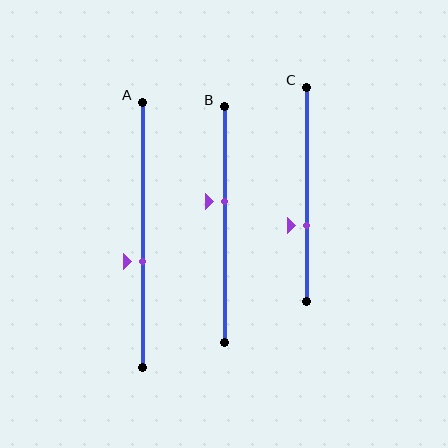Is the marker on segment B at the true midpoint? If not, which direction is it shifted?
No, the marker on segment B is shifted upward by about 10% of the segment length.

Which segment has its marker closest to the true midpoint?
Segment A has its marker closest to the true midpoint.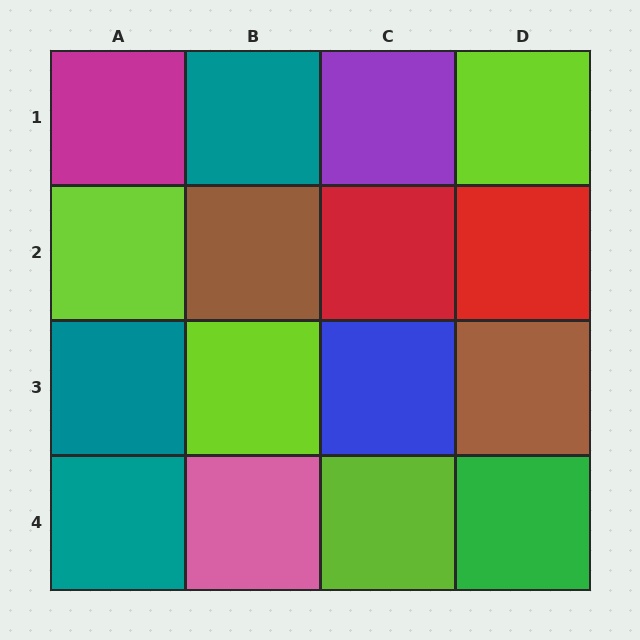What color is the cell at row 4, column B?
Pink.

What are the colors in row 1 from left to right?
Magenta, teal, purple, lime.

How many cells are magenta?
1 cell is magenta.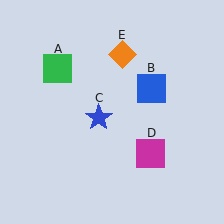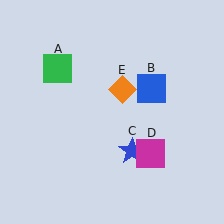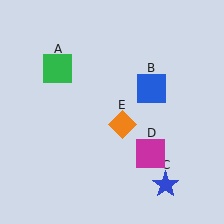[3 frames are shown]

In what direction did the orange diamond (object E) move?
The orange diamond (object E) moved down.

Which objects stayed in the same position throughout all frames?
Green square (object A) and blue square (object B) and magenta square (object D) remained stationary.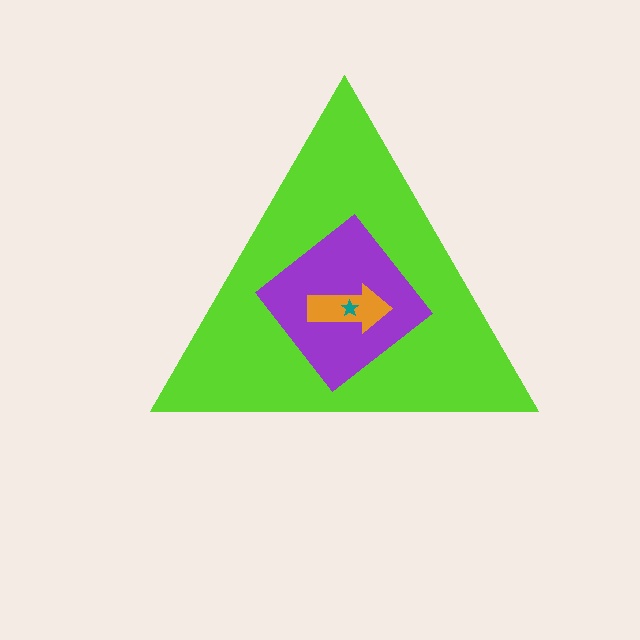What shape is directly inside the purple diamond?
The orange arrow.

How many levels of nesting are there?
4.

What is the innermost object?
The teal star.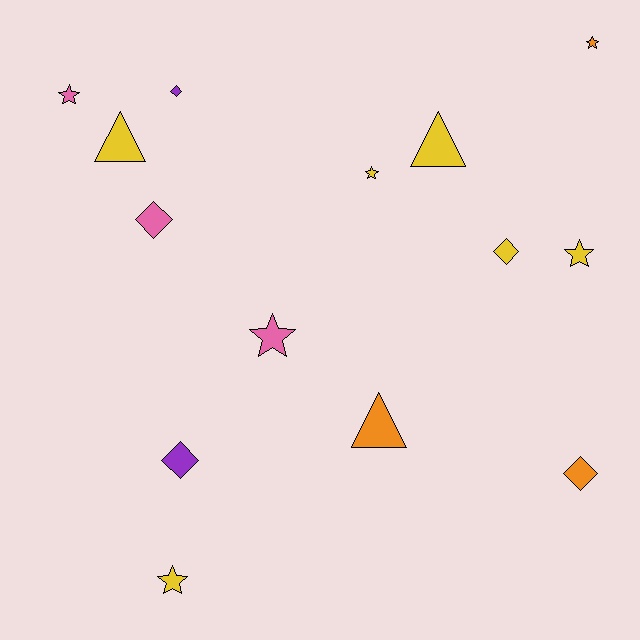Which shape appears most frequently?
Star, with 6 objects.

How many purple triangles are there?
There are no purple triangles.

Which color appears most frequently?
Yellow, with 6 objects.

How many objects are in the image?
There are 14 objects.